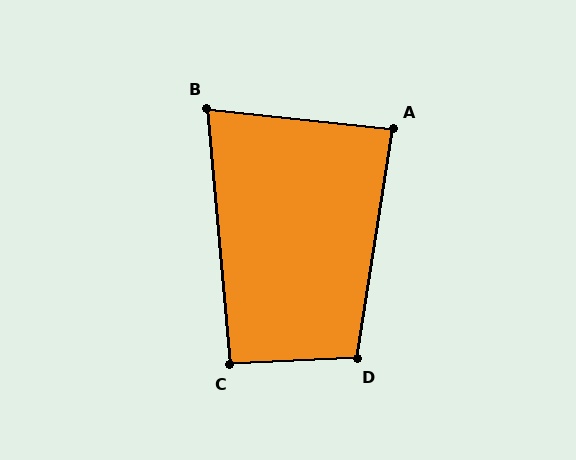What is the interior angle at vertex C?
Approximately 93 degrees (approximately right).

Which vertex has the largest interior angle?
D, at approximately 101 degrees.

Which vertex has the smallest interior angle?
B, at approximately 79 degrees.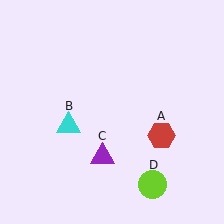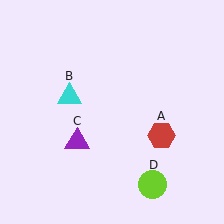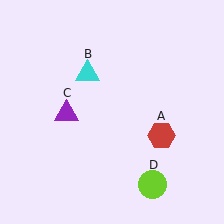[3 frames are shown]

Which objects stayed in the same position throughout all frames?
Red hexagon (object A) and lime circle (object D) remained stationary.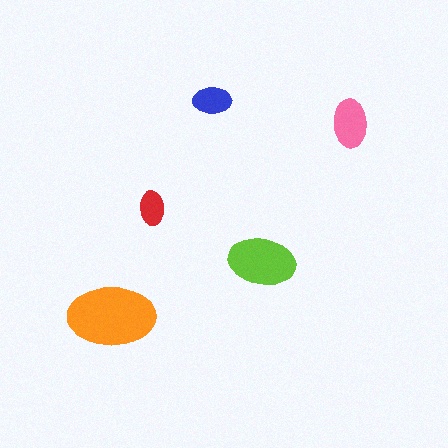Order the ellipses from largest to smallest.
the orange one, the lime one, the pink one, the blue one, the red one.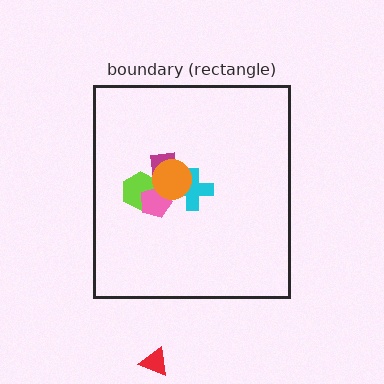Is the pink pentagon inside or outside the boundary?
Inside.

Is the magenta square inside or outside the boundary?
Inside.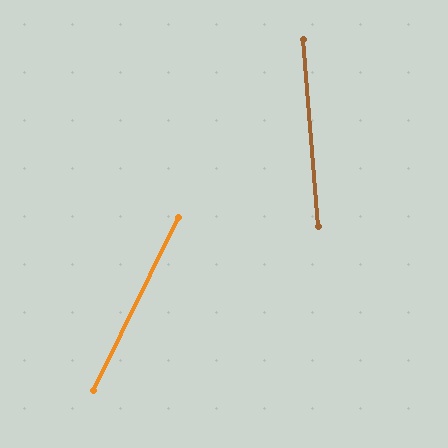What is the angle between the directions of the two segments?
Approximately 31 degrees.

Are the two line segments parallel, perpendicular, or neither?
Neither parallel nor perpendicular — they differ by about 31°.